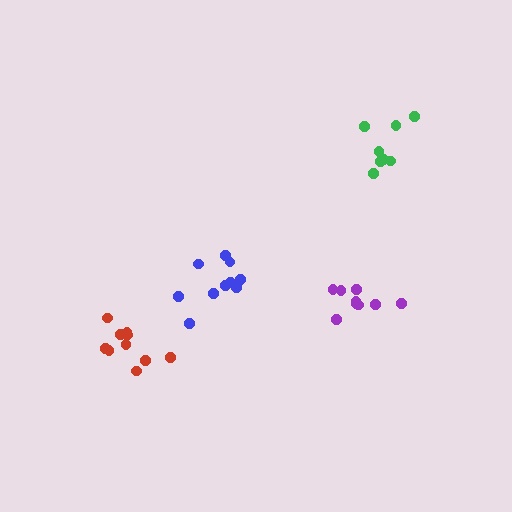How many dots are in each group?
Group 1: 10 dots, Group 2: 10 dots, Group 3: 9 dots, Group 4: 8 dots (37 total).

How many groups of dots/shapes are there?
There are 4 groups.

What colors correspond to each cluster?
The clusters are colored: red, blue, purple, green.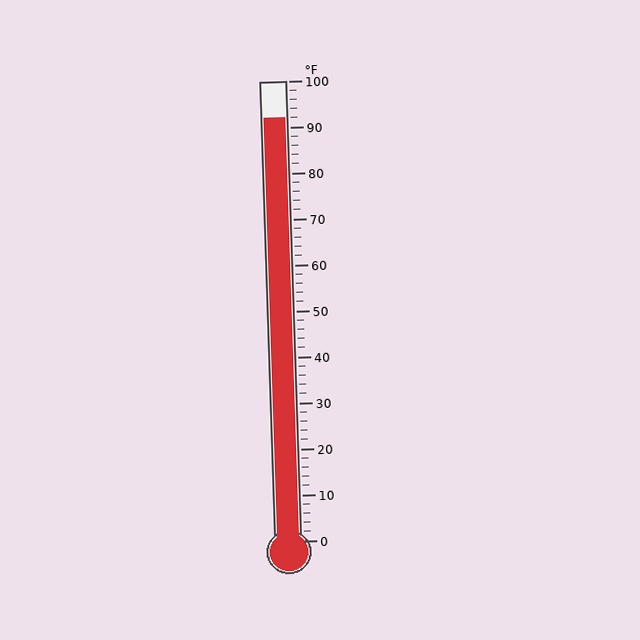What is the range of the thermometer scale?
The thermometer scale ranges from 0°F to 100°F.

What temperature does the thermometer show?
The thermometer shows approximately 92°F.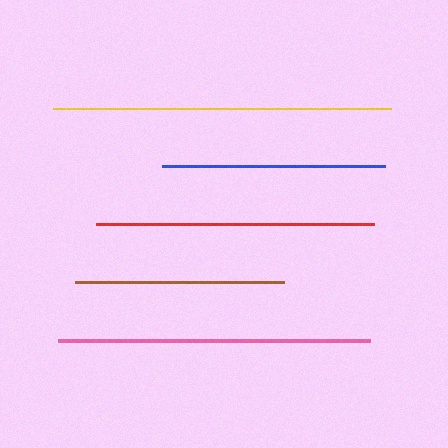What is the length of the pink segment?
The pink segment is approximately 311 pixels long.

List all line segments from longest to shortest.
From longest to shortest: yellow, pink, red, blue, brown.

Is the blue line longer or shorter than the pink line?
The pink line is longer than the blue line.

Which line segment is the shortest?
The brown line is the shortest at approximately 210 pixels.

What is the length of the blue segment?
The blue segment is approximately 223 pixels long.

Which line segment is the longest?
The yellow line is the longest at approximately 338 pixels.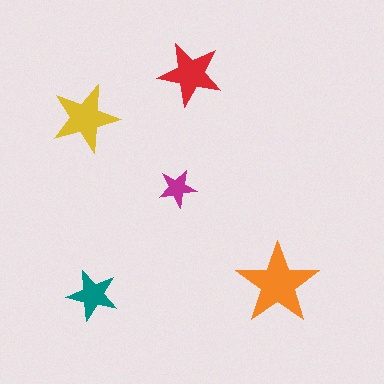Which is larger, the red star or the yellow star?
The yellow one.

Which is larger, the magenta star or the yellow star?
The yellow one.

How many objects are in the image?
There are 5 objects in the image.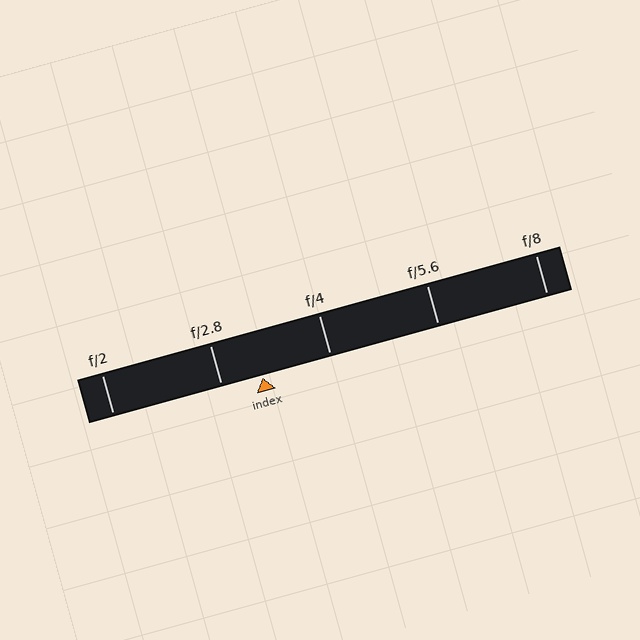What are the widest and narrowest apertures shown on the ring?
The widest aperture shown is f/2 and the narrowest is f/8.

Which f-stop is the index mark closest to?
The index mark is closest to f/2.8.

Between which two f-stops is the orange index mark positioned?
The index mark is between f/2.8 and f/4.